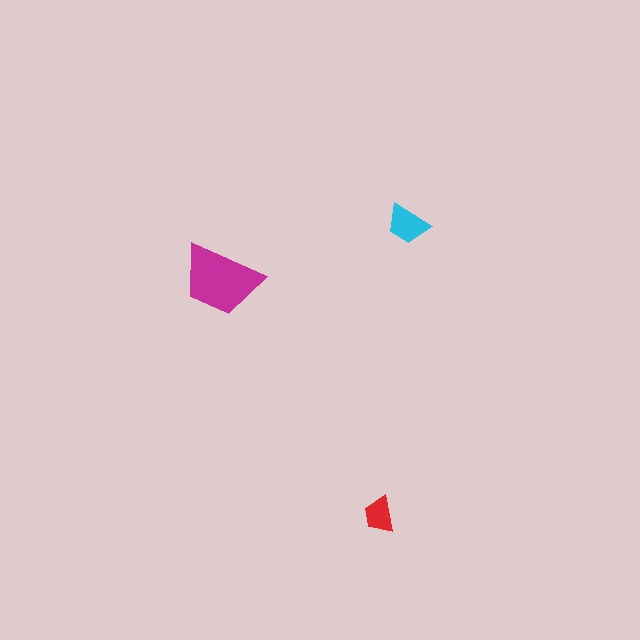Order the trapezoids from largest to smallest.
the magenta one, the cyan one, the red one.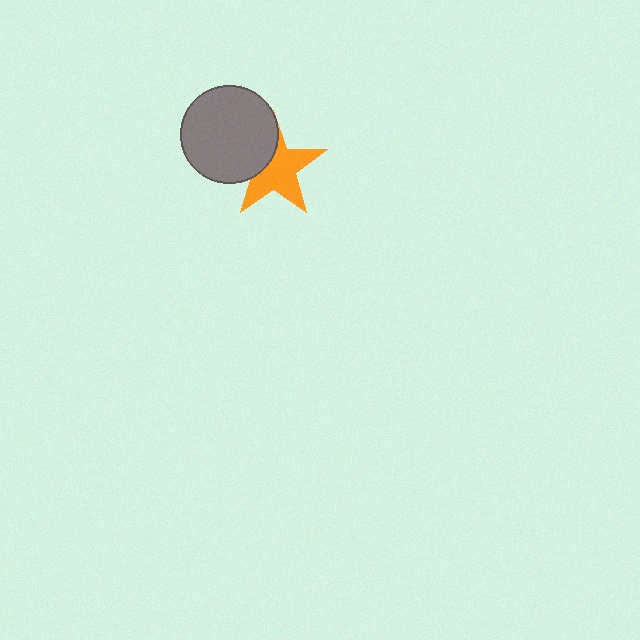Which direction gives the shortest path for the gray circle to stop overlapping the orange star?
Moving toward the upper-left gives the shortest separation.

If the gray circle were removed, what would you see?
You would see the complete orange star.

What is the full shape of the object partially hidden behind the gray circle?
The partially hidden object is an orange star.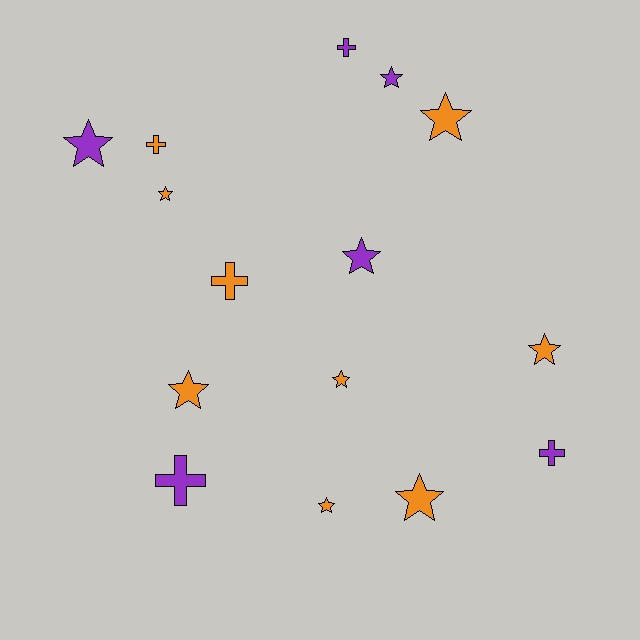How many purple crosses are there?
There are 3 purple crosses.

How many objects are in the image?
There are 15 objects.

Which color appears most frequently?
Orange, with 9 objects.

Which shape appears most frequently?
Star, with 10 objects.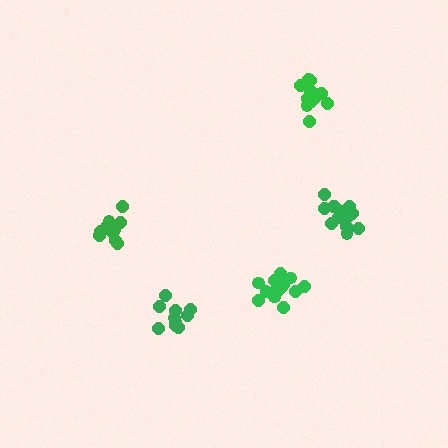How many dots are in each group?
Group 1: 14 dots, Group 2: 14 dots, Group 3: 10 dots, Group 4: 10 dots, Group 5: 14 dots (62 total).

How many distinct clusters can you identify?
There are 5 distinct clusters.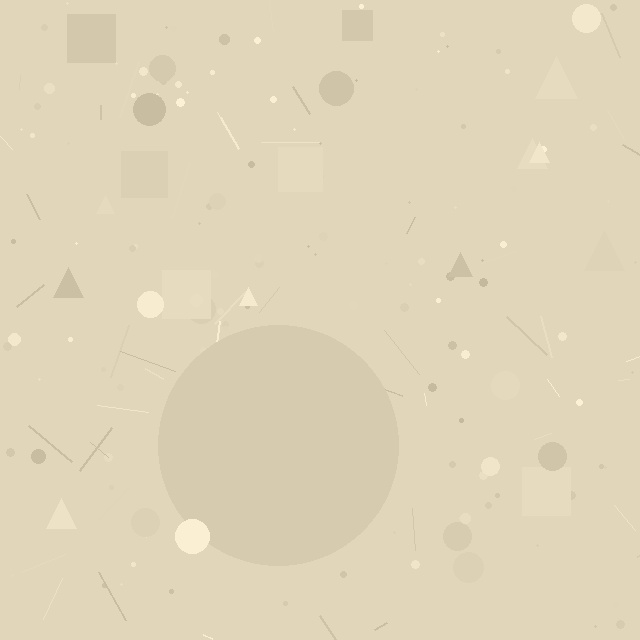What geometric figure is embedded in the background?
A circle is embedded in the background.